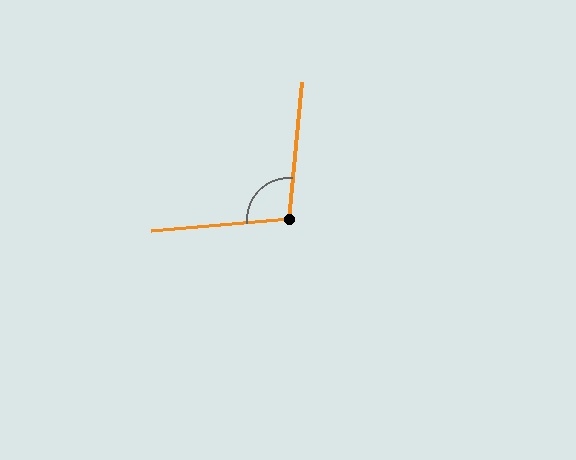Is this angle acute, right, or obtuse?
It is obtuse.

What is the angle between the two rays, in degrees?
Approximately 100 degrees.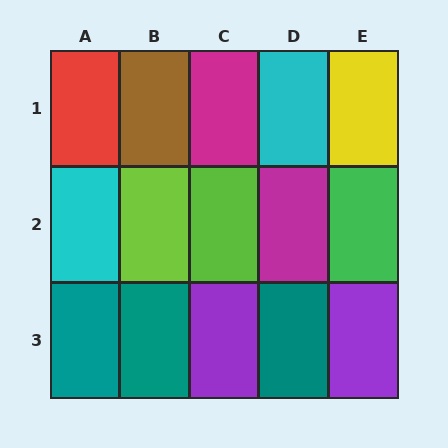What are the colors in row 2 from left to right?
Cyan, lime, lime, magenta, green.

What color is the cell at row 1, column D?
Cyan.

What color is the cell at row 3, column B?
Teal.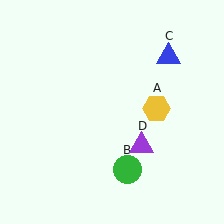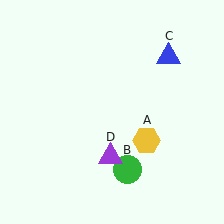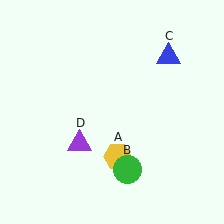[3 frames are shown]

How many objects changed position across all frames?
2 objects changed position: yellow hexagon (object A), purple triangle (object D).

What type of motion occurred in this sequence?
The yellow hexagon (object A), purple triangle (object D) rotated clockwise around the center of the scene.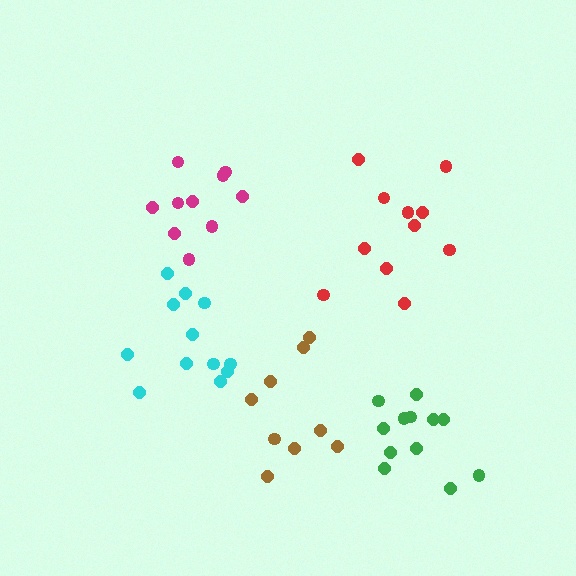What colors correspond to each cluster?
The clusters are colored: magenta, red, brown, cyan, green.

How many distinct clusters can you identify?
There are 5 distinct clusters.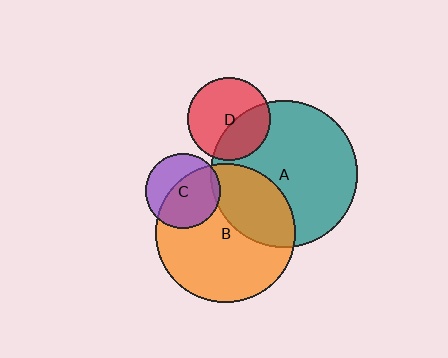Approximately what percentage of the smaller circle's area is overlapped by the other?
Approximately 5%.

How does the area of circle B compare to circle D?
Approximately 2.8 times.